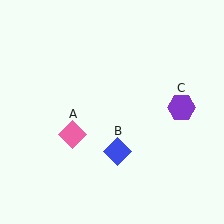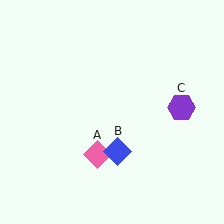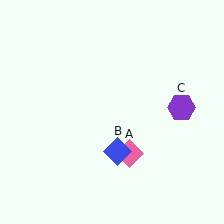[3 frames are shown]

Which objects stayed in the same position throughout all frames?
Blue diamond (object B) and purple hexagon (object C) remained stationary.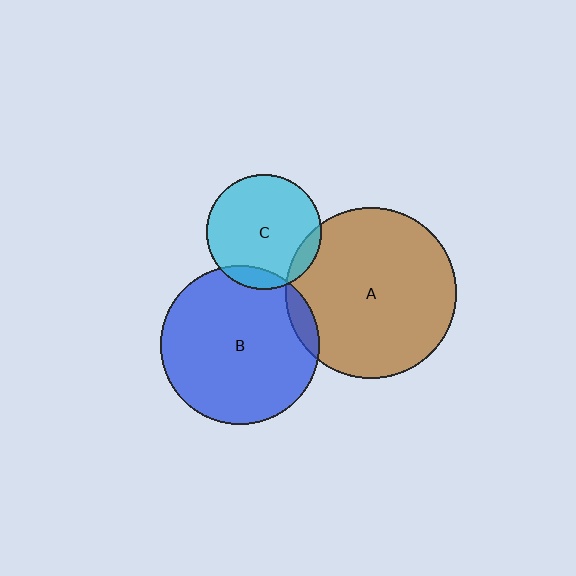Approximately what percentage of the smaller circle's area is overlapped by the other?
Approximately 5%.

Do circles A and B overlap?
Yes.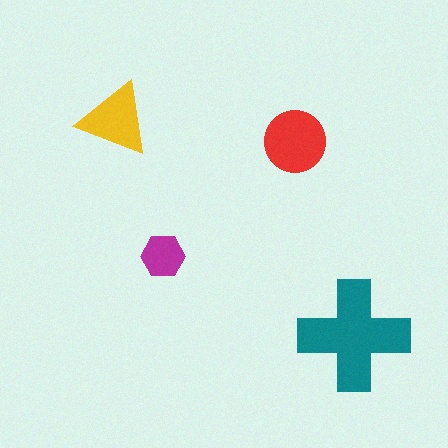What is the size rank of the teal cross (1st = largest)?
1st.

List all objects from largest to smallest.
The teal cross, the red circle, the yellow triangle, the magenta hexagon.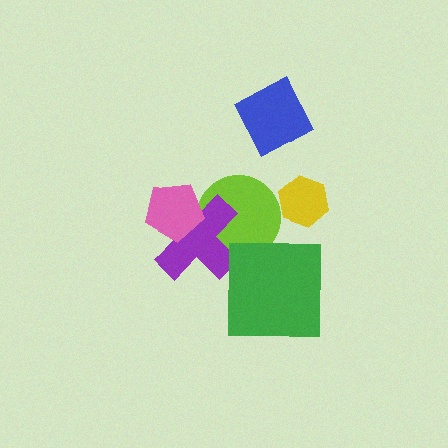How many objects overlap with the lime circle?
2 objects overlap with the lime circle.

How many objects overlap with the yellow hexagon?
0 objects overlap with the yellow hexagon.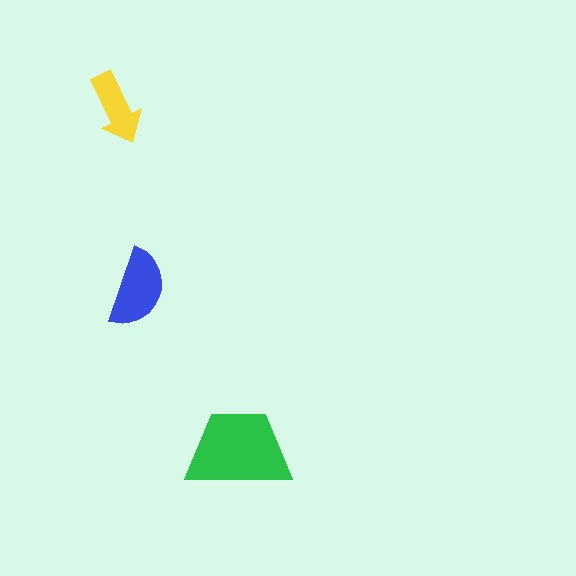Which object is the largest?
The green trapezoid.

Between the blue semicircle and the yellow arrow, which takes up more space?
The blue semicircle.